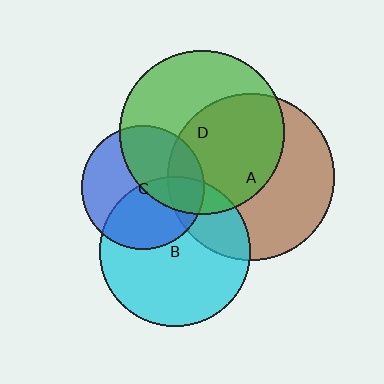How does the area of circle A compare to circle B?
Approximately 1.2 times.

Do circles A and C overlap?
Yes.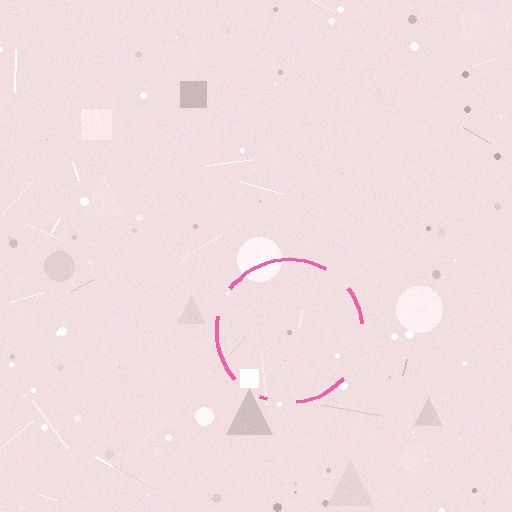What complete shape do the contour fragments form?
The contour fragments form a circle.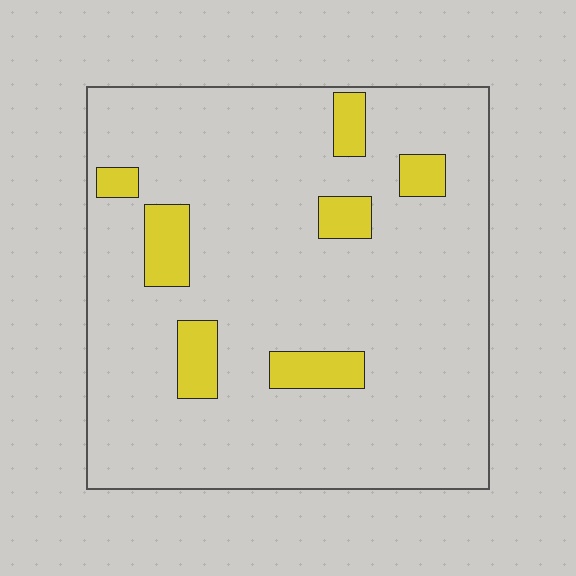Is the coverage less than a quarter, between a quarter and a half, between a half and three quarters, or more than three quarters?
Less than a quarter.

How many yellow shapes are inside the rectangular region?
7.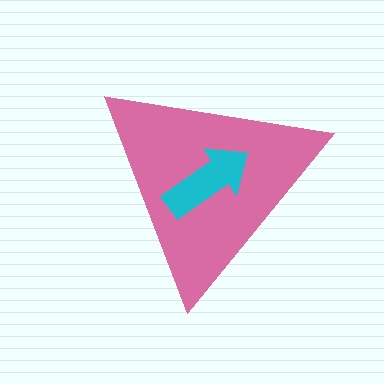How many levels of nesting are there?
2.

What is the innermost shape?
The cyan arrow.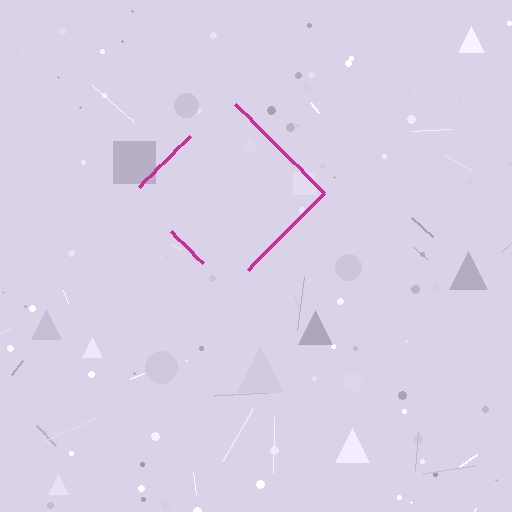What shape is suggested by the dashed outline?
The dashed outline suggests a diamond.